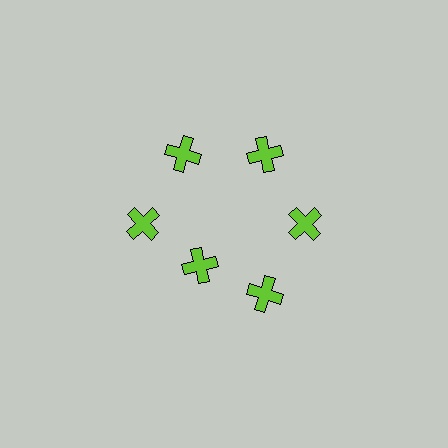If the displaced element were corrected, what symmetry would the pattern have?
It would have 6-fold rotational symmetry — the pattern would map onto itself every 60 degrees.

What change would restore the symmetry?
The symmetry would be restored by moving it outward, back onto the ring so that all 6 crosses sit at equal angles and equal distance from the center.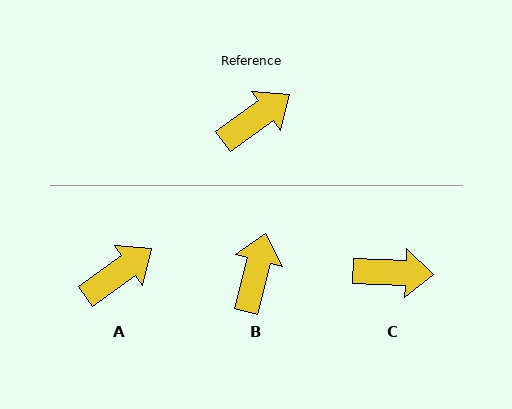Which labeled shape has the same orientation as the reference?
A.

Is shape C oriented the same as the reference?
No, it is off by about 38 degrees.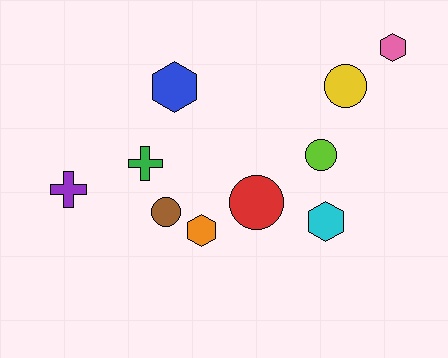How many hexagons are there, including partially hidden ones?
There are 4 hexagons.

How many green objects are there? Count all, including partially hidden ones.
There is 1 green object.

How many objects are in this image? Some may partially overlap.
There are 10 objects.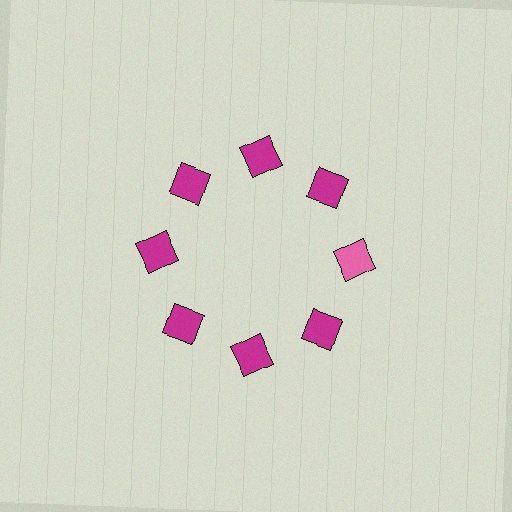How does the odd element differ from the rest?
It has a different color: pink instead of magenta.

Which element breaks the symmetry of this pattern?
The pink square at roughly the 3 o'clock position breaks the symmetry. All other shapes are magenta squares.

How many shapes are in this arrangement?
There are 8 shapes arranged in a ring pattern.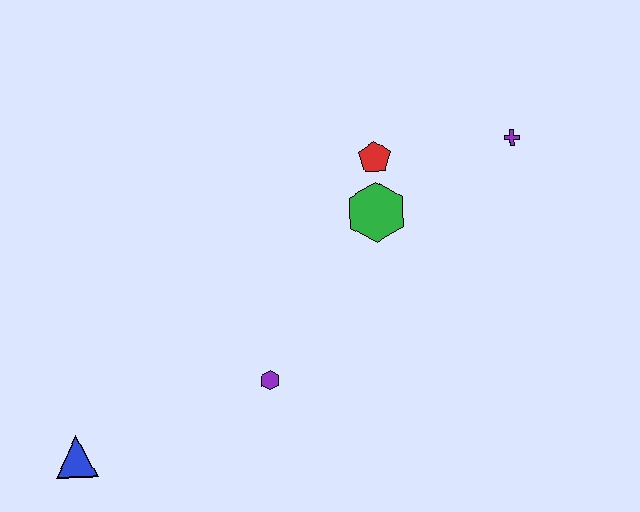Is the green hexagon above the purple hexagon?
Yes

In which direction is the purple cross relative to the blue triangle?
The purple cross is to the right of the blue triangle.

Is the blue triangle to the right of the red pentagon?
No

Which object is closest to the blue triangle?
The purple hexagon is closest to the blue triangle.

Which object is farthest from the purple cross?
The blue triangle is farthest from the purple cross.